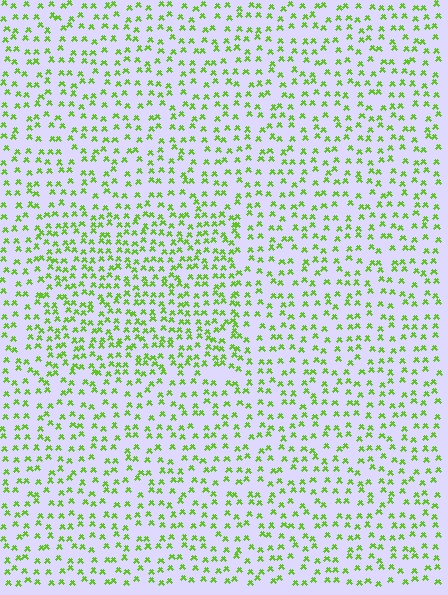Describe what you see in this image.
The image contains small lime elements arranged at two different densities. A rectangle-shaped region is visible where the elements are more densely packed than the surrounding area.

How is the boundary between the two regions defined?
The boundary is defined by a change in element density (approximately 1.6x ratio). All elements are the same color, size, and shape.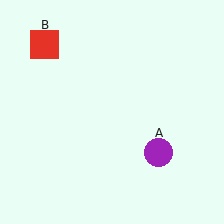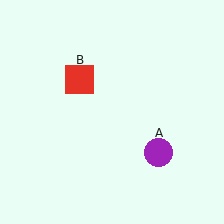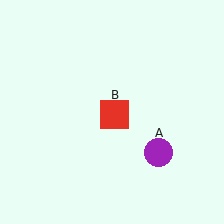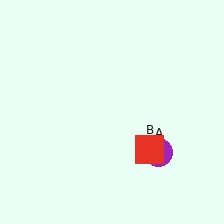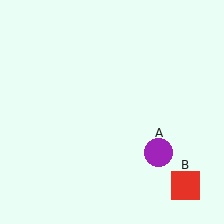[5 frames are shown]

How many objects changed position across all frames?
1 object changed position: red square (object B).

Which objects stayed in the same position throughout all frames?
Purple circle (object A) remained stationary.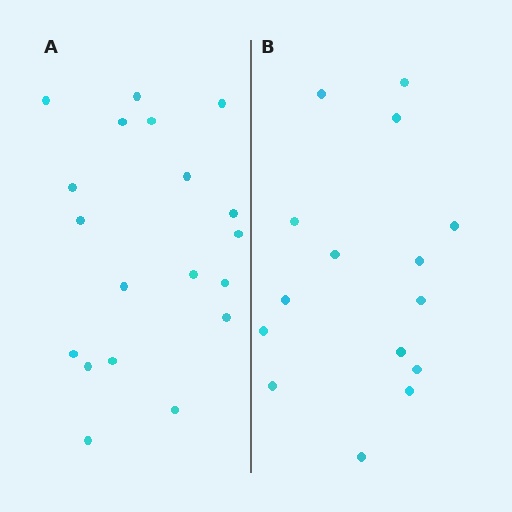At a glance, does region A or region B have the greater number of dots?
Region A (the left region) has more dots.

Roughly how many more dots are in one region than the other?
Region A has about 4 more dots than region B.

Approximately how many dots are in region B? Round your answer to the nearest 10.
About 20 dots. (The exact count is 15, which rounds to 20.)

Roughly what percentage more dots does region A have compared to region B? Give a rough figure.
About 25% more.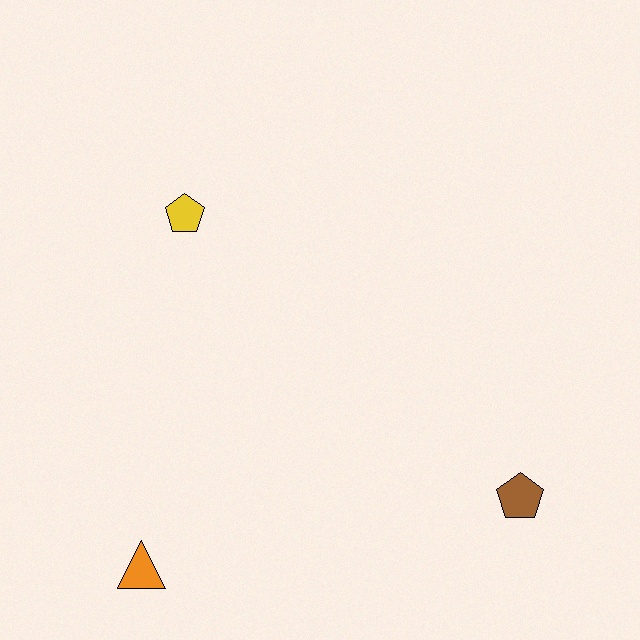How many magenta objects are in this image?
There are no magenta objects.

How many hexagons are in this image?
There are no hexagons.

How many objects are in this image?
There are 3 objects.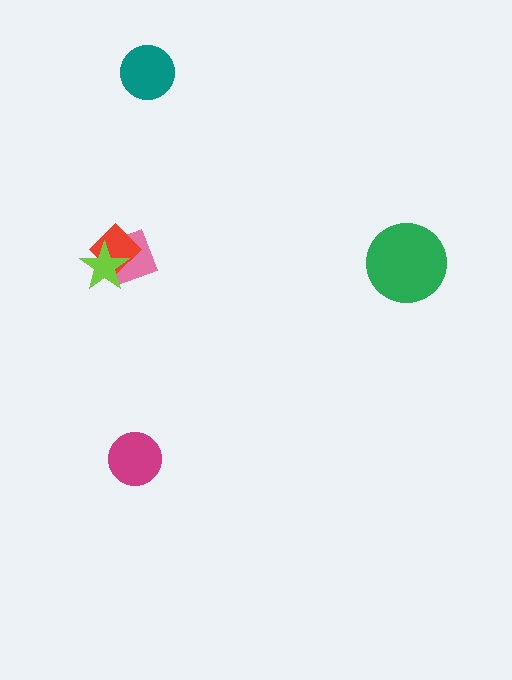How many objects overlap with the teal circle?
0 objects overlap with the teal circle.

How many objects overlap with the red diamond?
2 objects overlap with the red diamond.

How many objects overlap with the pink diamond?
2 objects overlap with the pink diamond.